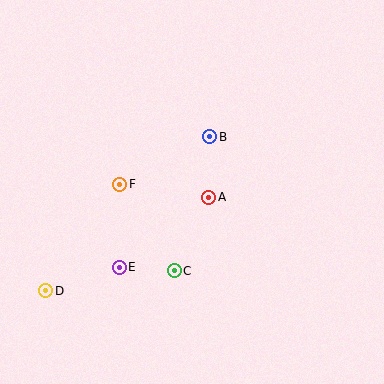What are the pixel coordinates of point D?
Point D is at (46, 291).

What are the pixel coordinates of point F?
Point F is at (120, 184).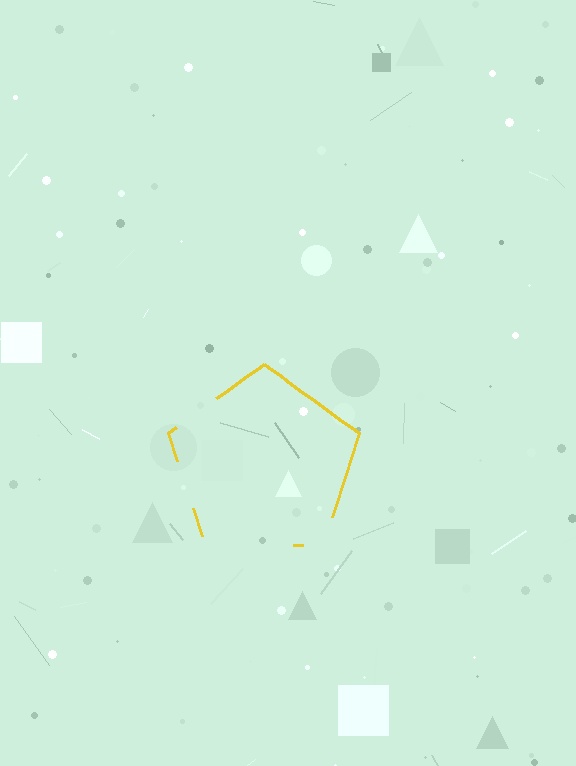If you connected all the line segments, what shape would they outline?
They would outline a pentagon.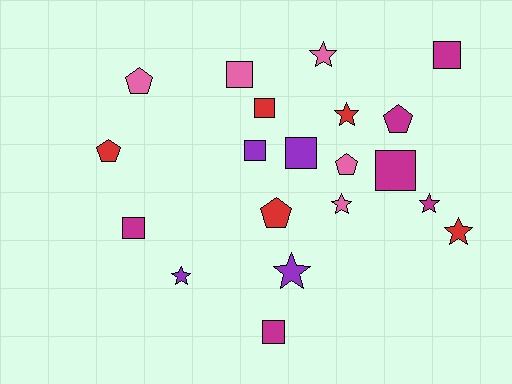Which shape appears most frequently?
Square, with 8 objects.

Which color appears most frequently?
Magenta, with 6 objects.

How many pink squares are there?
There is 1 pink square.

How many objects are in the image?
There are 20 objects.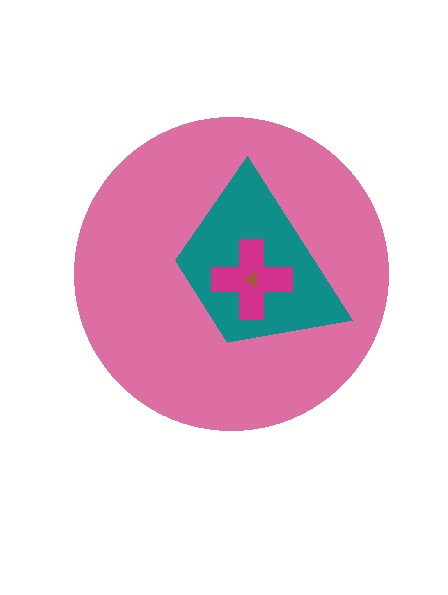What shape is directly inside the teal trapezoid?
The magenta cross.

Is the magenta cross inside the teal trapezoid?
Yes.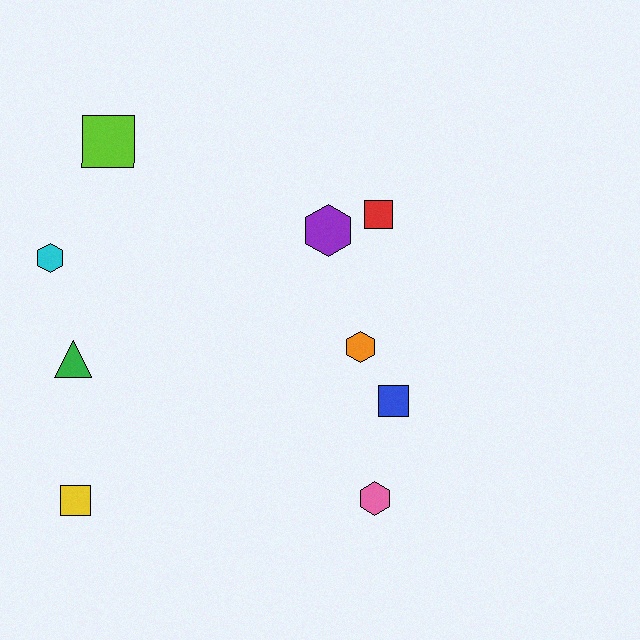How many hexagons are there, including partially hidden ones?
There are 4 hexagons.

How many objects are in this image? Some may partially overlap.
There are 9 objects.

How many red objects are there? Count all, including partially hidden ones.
There is 1 red object.